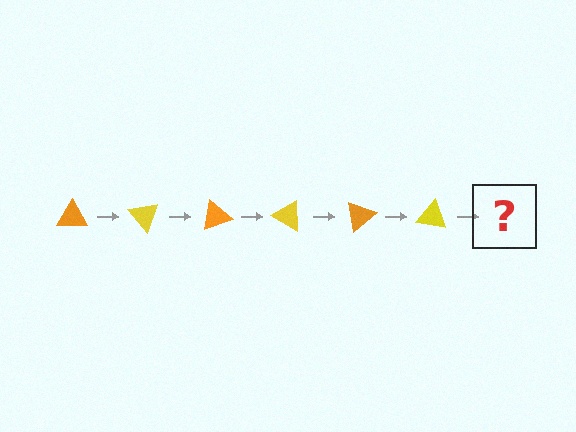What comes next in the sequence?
The next element should be an orange triangle, rotated 300 degrees from the start.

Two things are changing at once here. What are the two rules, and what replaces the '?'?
The two rules are that it rotates 50 degrees each step and the color cycles through orange and yellow. The '?' should be an orange triangle, rotated 300 degrees from the start.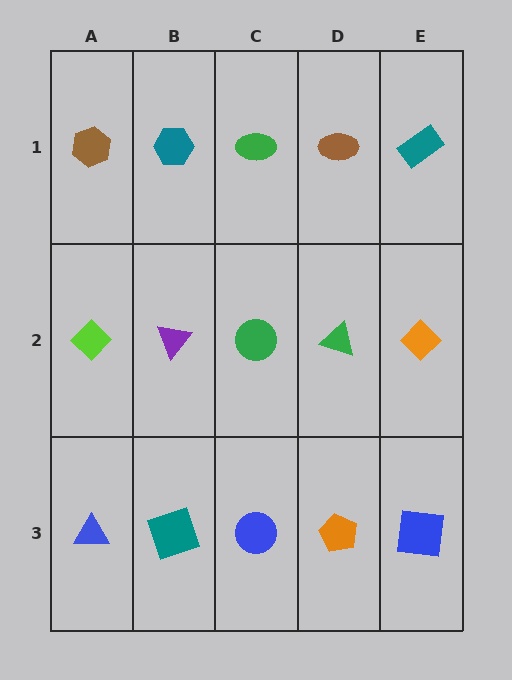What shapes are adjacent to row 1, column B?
A purple triangle (row 2, column B), a brown hexagon (row 1, column A), a green ellipse (row 1, column C).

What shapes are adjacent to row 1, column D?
A green triangle (row 2, column D), a green ellipse (row 1, column C), a teal rectangle (row 1, column E).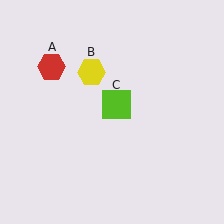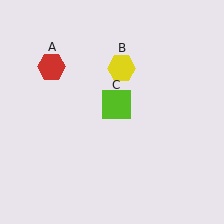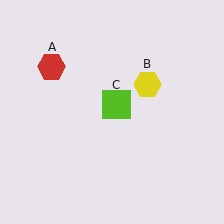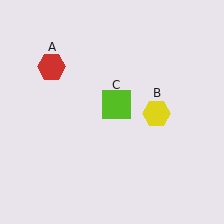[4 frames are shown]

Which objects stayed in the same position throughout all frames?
Red hexagon (object A) and lime square (object C) remained stationary.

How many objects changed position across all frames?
1 object changed position: yellow hexagon (object B).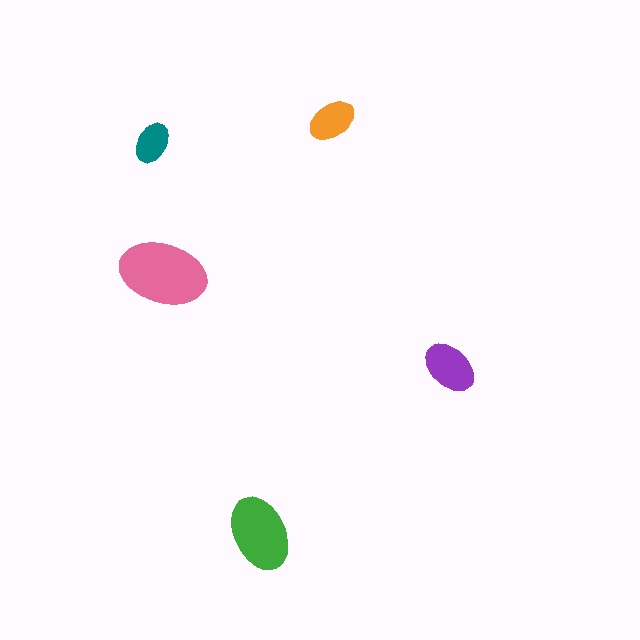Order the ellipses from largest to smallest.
the pink one, the green one, the purple one, the orange one, the teal one.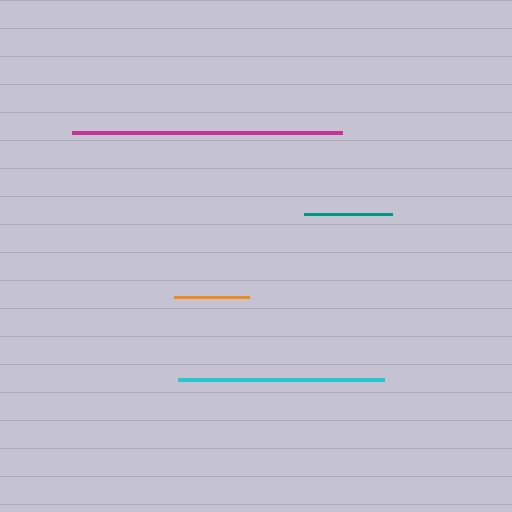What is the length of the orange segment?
The orange segment is approximately 76 pixels long.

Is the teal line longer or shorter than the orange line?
The teal line is longer than the orange line.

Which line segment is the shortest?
The orange line is the shortest at approximately 76 pixels.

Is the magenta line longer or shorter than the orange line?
The magenta line is longer than the orange line.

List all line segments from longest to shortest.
From longest to shortest: magenta, cyan, teal, orange.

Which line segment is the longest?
The magenta line is the longest at approximately 270 pixels.